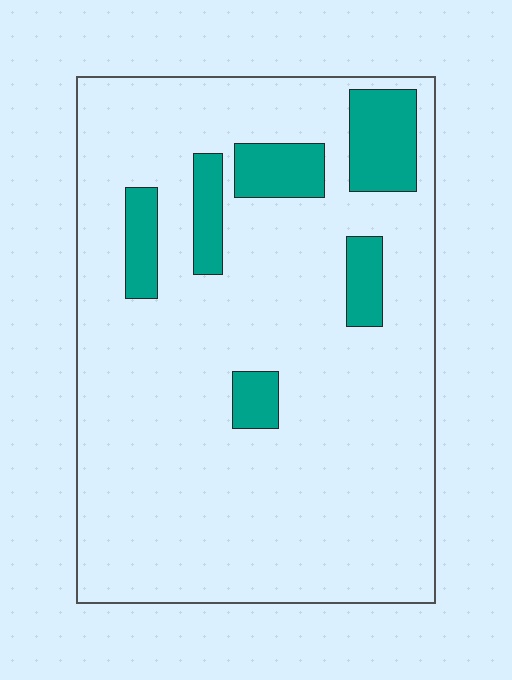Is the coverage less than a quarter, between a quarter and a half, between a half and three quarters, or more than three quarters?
Less than a quarter.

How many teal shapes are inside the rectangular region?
6.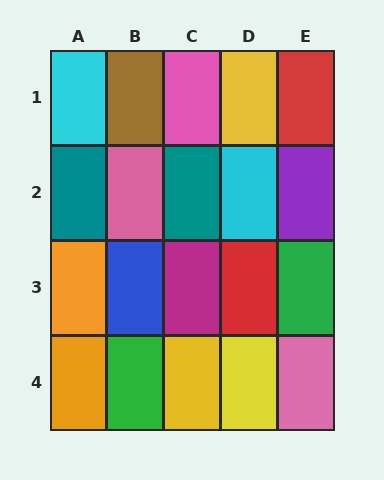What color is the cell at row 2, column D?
Cyan.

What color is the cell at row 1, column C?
Pink.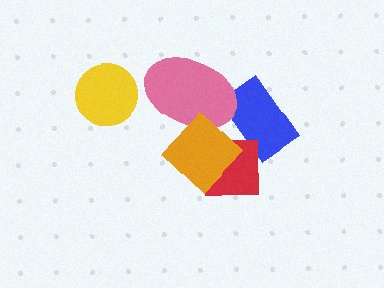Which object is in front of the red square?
The orange diamond is in front of the red square.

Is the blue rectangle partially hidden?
Yes, it is partially covered by another shape.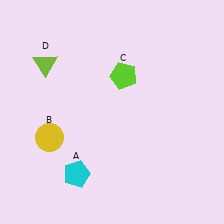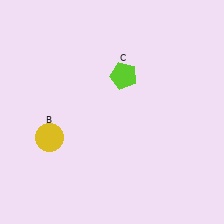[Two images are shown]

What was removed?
The cyan pentagon (A), the lime triangle (D) were removed in Image 2.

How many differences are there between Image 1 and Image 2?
There are 2 differences between the two images.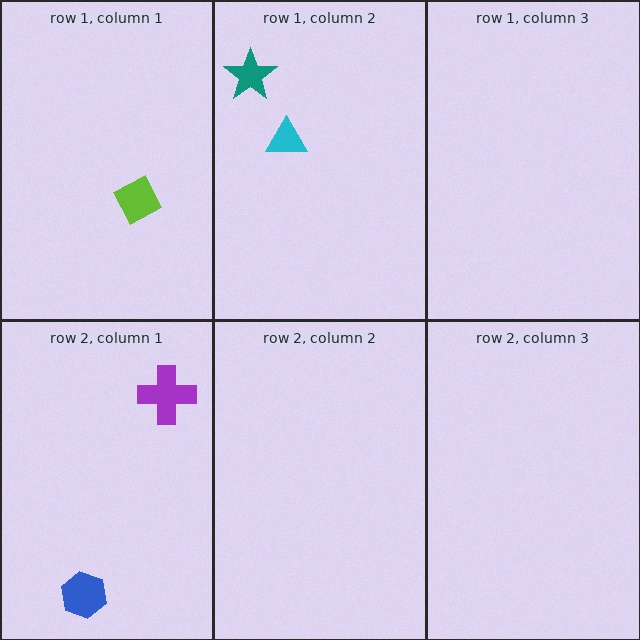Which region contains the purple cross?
The row 2, column 1 region.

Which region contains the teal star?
The row 1, column 2 region.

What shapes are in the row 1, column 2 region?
The cyan triangle, the teal star.